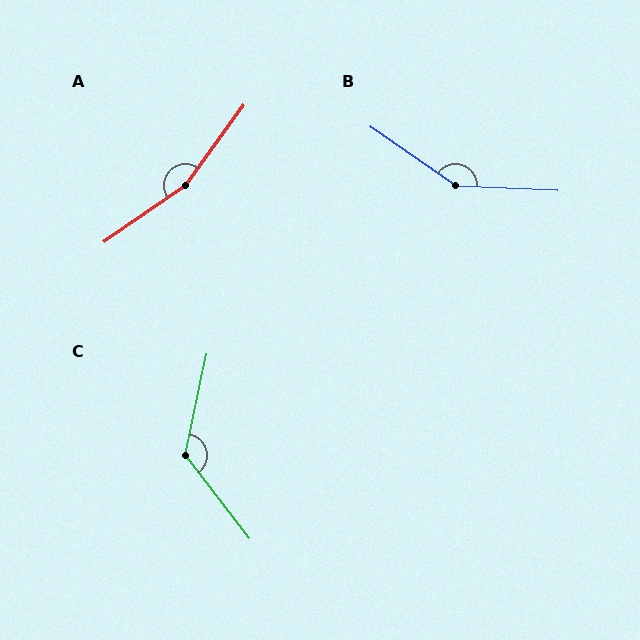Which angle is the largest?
A, at approximately 161 degrees.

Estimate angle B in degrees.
Approximately 147 degrees.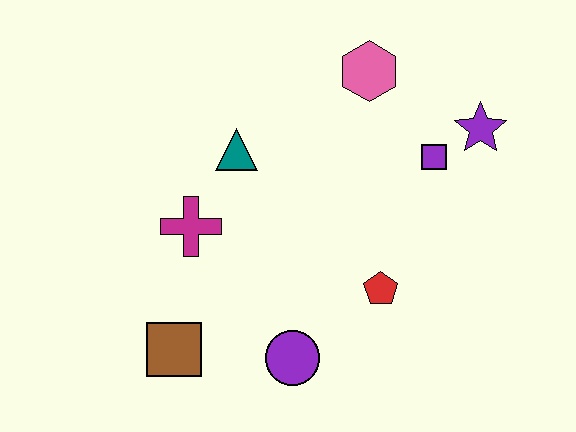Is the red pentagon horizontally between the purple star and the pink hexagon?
Yes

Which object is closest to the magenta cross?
The teal triangle is closest to the magenta cross.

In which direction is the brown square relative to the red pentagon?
The brown square is to the left of the red pentagon.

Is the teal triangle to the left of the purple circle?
Yes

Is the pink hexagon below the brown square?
No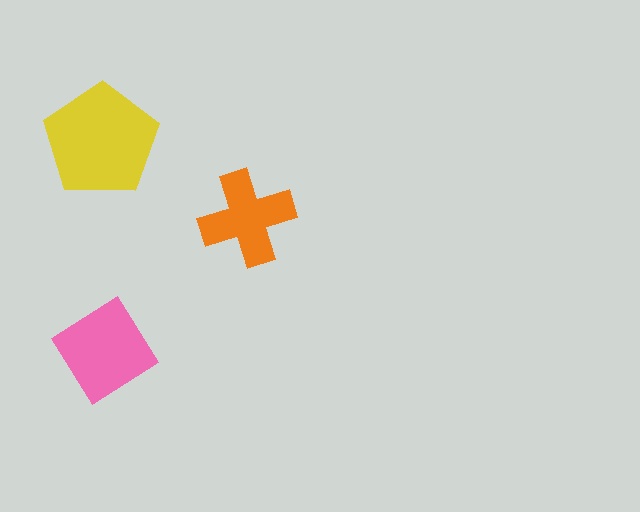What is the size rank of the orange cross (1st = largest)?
3rd.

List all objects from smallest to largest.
The orange cross, the pink diamond, the yellow pentagon.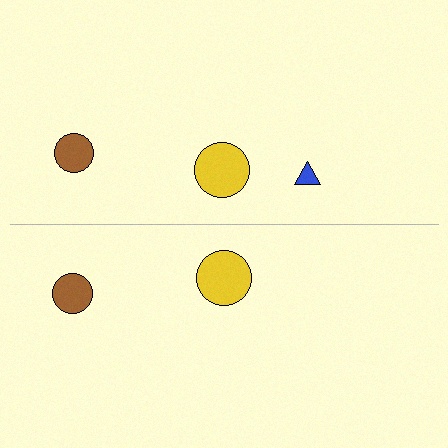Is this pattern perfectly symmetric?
No, the pattern is not perfectly symmetric. A blue triangle is missing from the bottom side.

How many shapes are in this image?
There are 5 shapes in this image.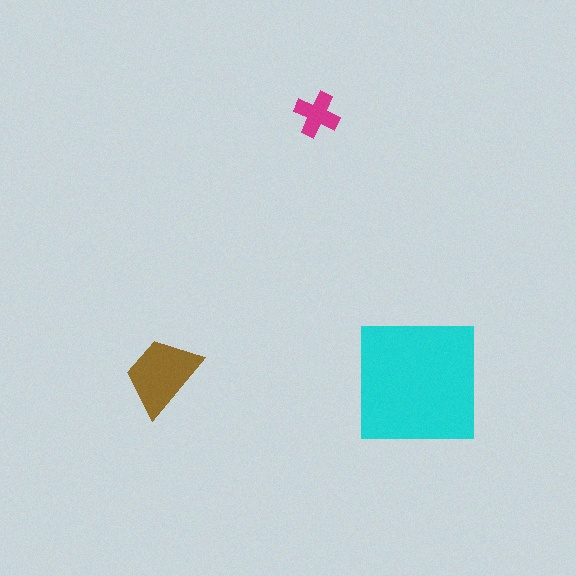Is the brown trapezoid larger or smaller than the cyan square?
Smaller.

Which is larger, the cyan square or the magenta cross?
The cyan square.